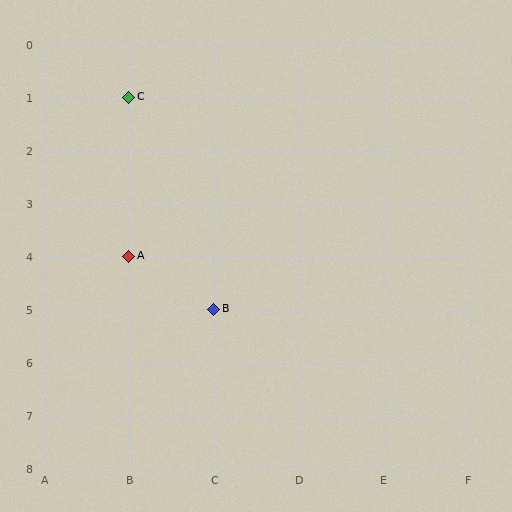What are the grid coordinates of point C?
Point C is at grid coordinates (B, 1).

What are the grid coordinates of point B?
Point B is at grid coordinates (C, 5).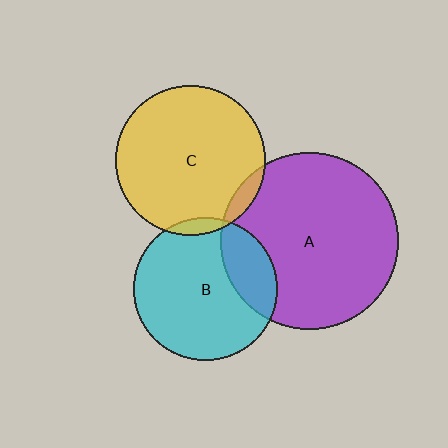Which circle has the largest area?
Circle A (purple).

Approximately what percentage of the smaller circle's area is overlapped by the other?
Approximately 5%.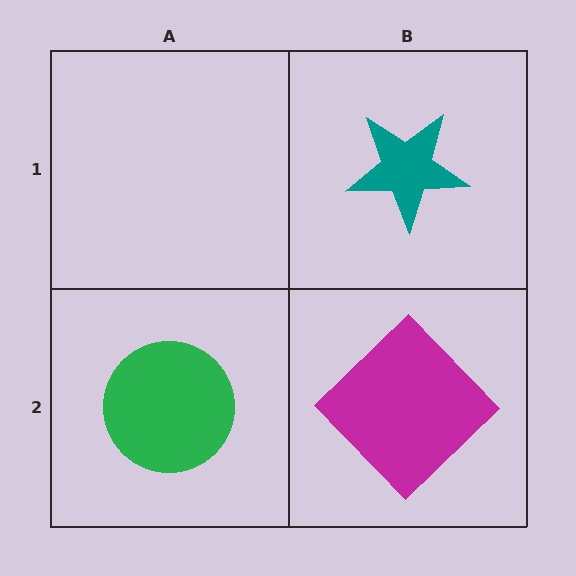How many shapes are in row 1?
1 shape.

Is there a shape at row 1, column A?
No, that cell is empty.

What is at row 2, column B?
A magenta diamond.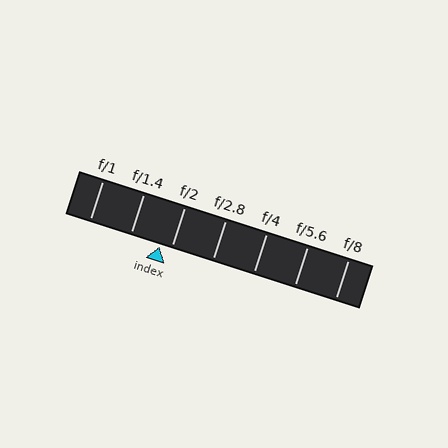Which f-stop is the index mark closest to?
The index mark is closest to f/2.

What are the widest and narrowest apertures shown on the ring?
The widest aperture shown is f/1 and the narrowest is f/8.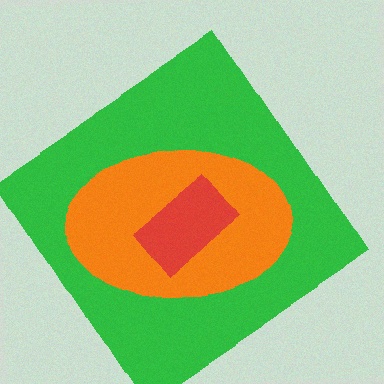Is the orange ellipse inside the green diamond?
Yes.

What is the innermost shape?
The red rectangle.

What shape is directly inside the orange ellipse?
The red rectangle.